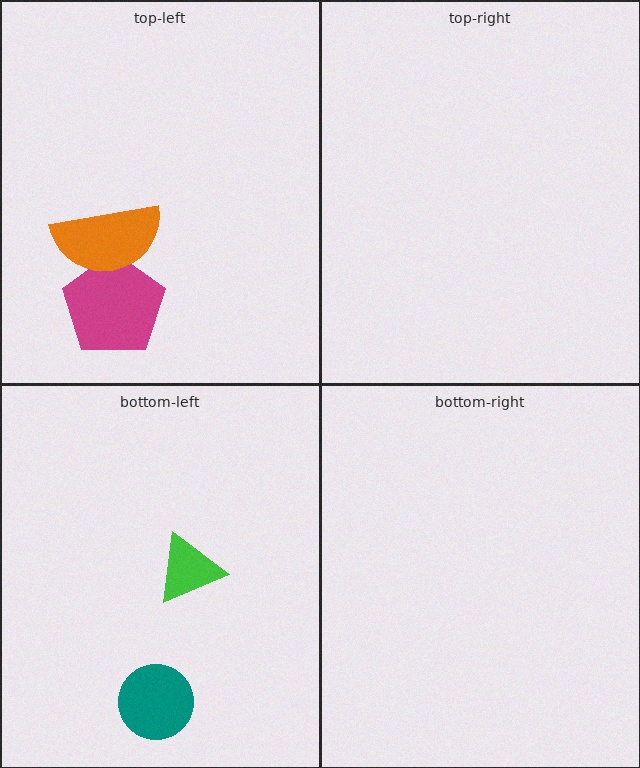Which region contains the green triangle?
The bottom-left region.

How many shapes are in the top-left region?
2.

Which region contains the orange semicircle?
The top-left region.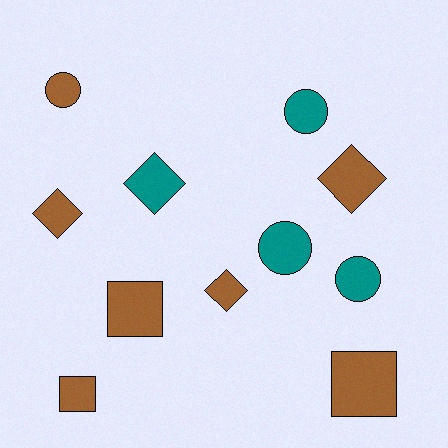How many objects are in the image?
There are 11 objects.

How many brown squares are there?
There are 3 brown squares.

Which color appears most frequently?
Brown, with 7 objects.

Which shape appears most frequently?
Circle, with 4 objects.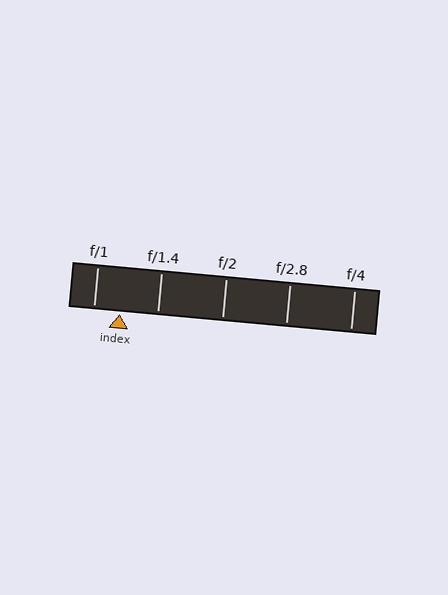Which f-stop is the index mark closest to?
The index mark is closest to f/1.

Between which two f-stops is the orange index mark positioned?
The index mark is between f/1 and f/1.4.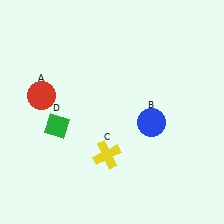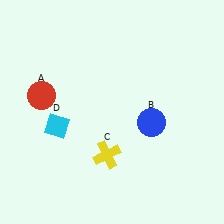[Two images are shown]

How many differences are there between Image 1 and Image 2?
There is 1 difference between the two images.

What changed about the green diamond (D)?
In Image 1, D is green. In Image 2, it changed to cyan.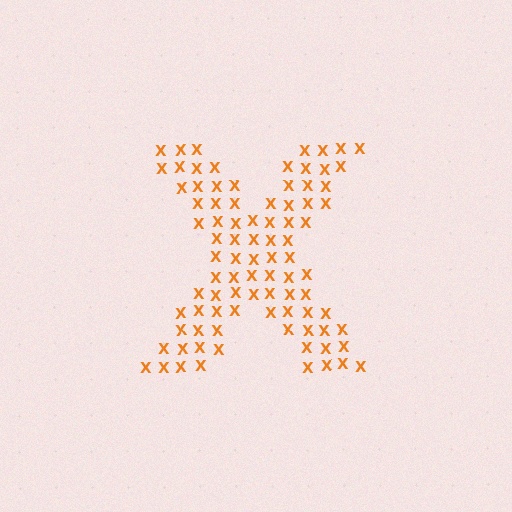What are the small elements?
The small elements are letter X's.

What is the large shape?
The large shape is the letter X.